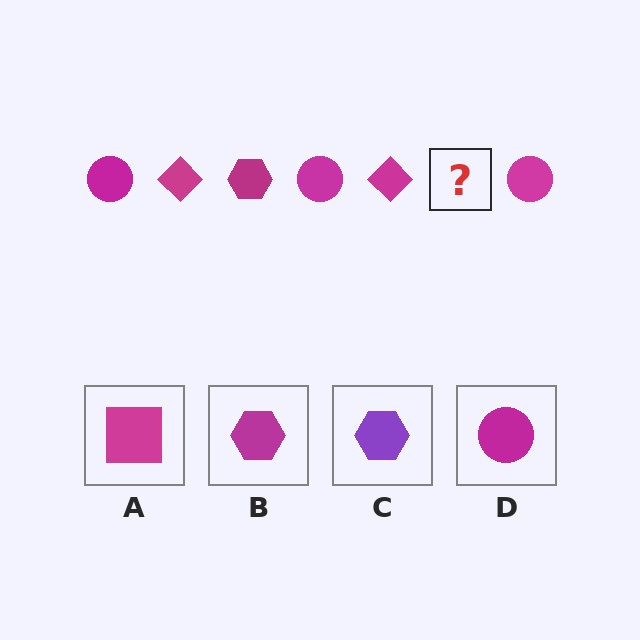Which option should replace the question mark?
Option B.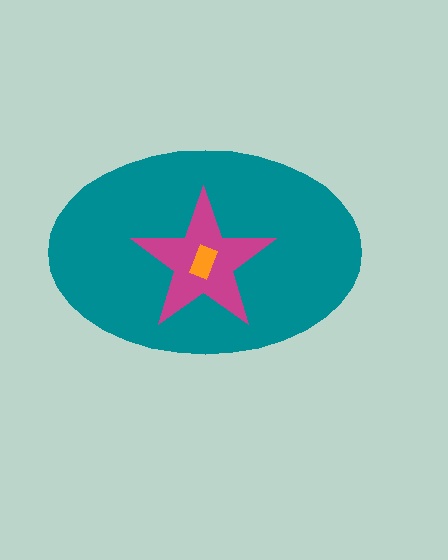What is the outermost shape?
The teal ellipse.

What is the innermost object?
The orange rectangle.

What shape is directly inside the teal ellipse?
The magenta star.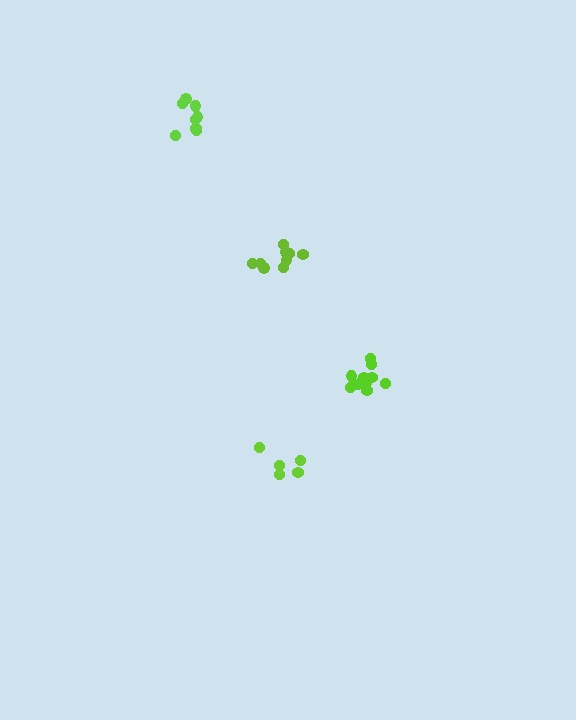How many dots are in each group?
Group 1: 11 dots, Group 2: 9 dots, Group 3: 5 dots, Group 4: 9 dots (34 total).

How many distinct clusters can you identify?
There are 4 distinct clusters.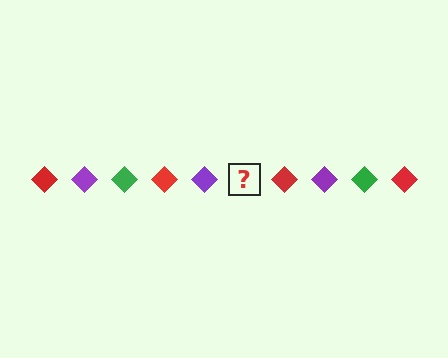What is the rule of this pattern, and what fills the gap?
The rule is that the pattern cycles through red, purple, green diamonds. The gap should be filled with a green diamond.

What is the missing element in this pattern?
The missing element is a green diamond.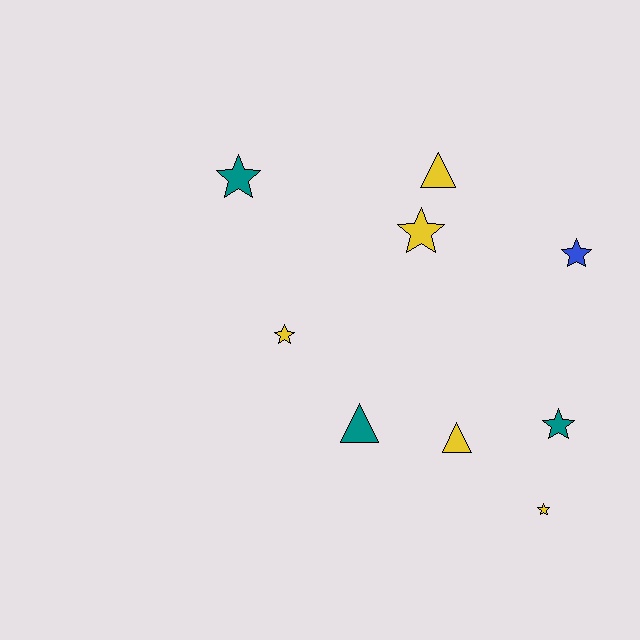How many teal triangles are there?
There is 1 teal triangle.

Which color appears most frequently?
Yellow, with 5 objects.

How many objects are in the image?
There are 9 objects.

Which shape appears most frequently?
Star, with 6 objects.